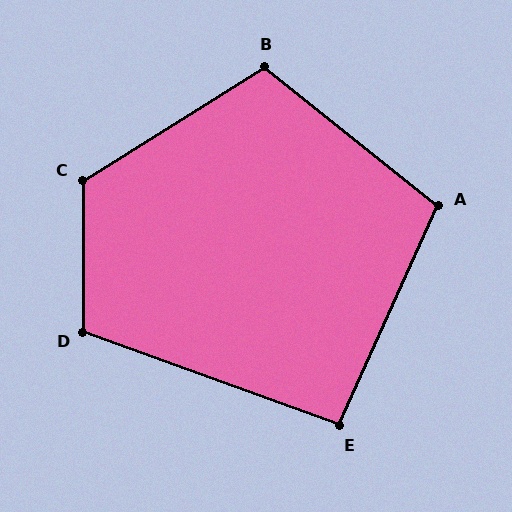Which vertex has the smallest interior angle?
E, at approximately 94 degrees.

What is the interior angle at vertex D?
Approximately 110 degrees (obtuse).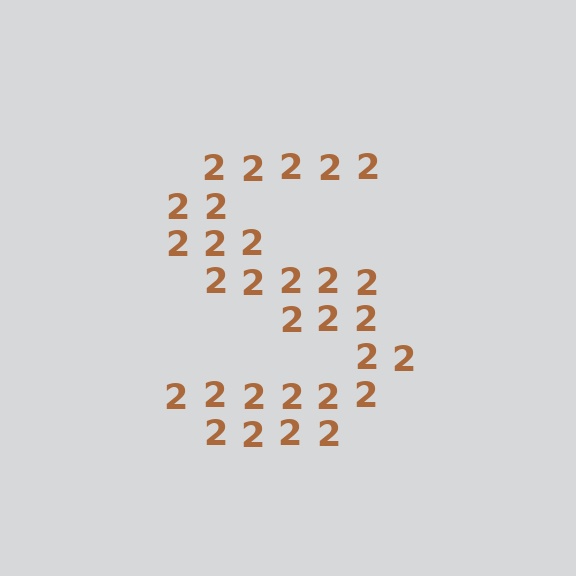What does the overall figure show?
The overall figure shows the letter S.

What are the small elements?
The small elements are digit 2's.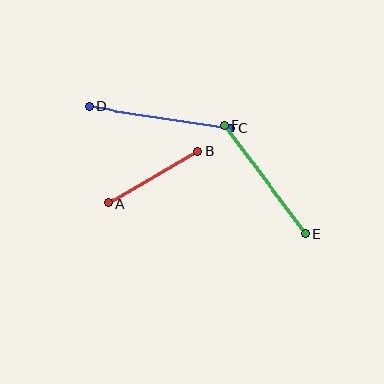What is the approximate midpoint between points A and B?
The midpoint is at approximately (153, 177) pixels.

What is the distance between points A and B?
The distance is approximately 104 pixels.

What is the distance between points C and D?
The distance is approximately 144 pixels.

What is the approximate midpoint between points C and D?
The midpoint is at approximately (160, 118) pixels.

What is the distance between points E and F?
The distance is approximately 134 pixels.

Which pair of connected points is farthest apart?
Points C and D are farthest apart.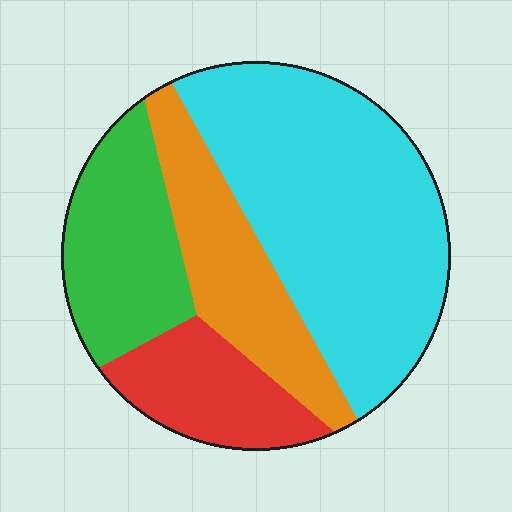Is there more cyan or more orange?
Cyan.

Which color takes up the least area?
Red, at roughly 15%.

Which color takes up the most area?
Cyan, at roughly 45%.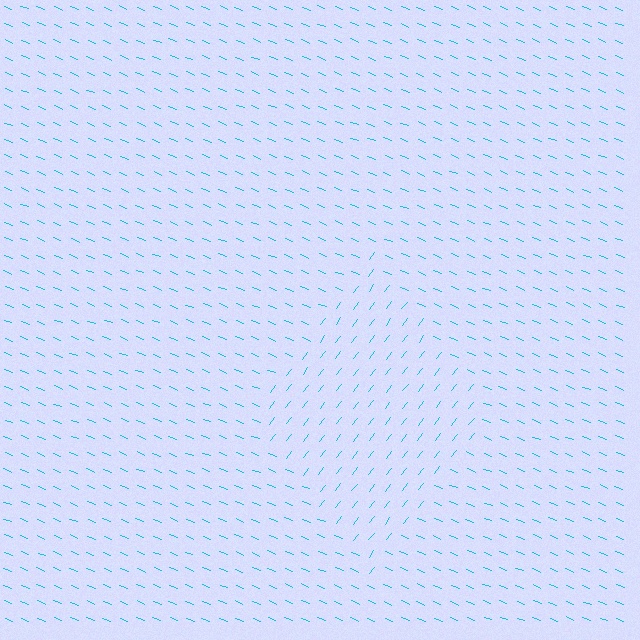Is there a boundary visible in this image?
Yes, there is a texture boundary formed by a change in line orientation.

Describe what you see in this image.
The image is filled with small cyan line segments. A diamond region in the image has lines oriented differently from the surrounding lines, creating a visible texture boundary.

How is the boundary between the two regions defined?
The boundary is defined purely by a change in line orientation (approximately 74 degrees difference). All lines are the same color and thickness.